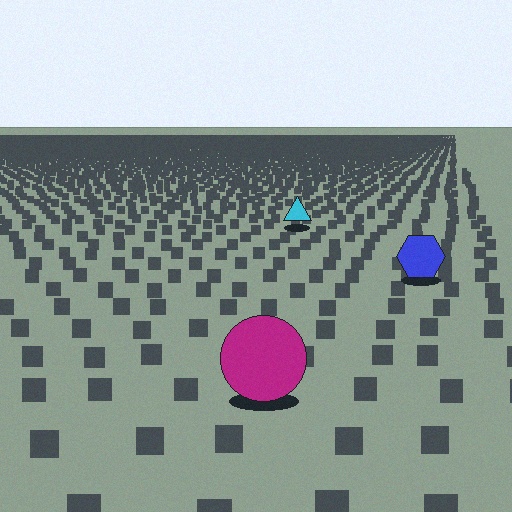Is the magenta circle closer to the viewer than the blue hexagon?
Yes. The magenta circle is closer — you can tell from the texture gradient: the ground texture is coarser near it.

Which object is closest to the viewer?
The magenta circle is closest. The texture marks near it are larger and more spread out.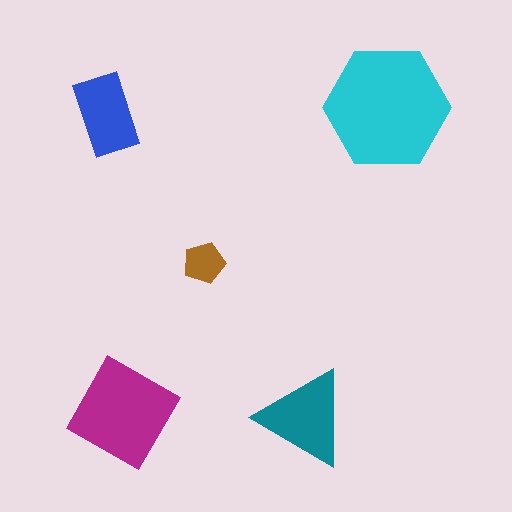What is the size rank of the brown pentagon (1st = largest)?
5th.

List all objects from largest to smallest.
The cyan hexagon, the magenta diamond, the teal triangle, the blue rectangle, the brown pentagon.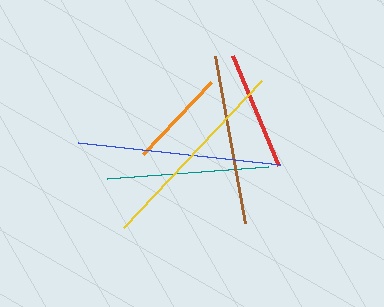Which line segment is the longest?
The blue line is the longest at approximately 203 pixels.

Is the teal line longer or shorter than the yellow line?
The yellow line is longer than the teal line.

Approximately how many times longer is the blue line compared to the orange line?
The blue line is approximately 2.1 times the length of the orange line.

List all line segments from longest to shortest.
From longest to shortest: blue, yellow, brown, teal, red, orange.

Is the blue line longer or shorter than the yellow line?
The blue line is longer than the yellow line.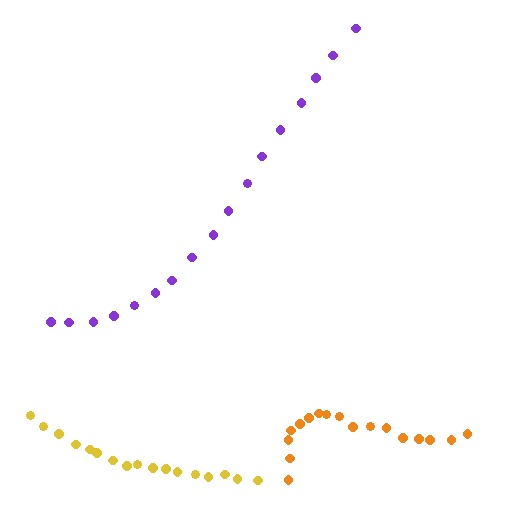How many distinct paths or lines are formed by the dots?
There are 3 distinct paths.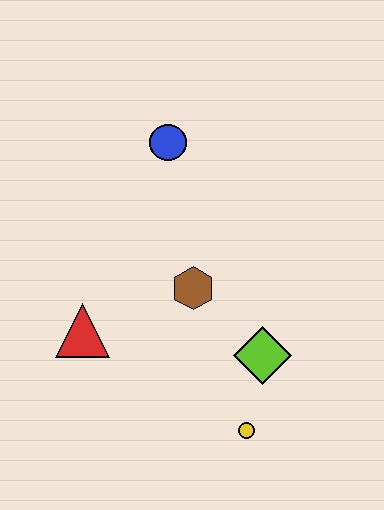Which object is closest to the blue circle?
The brown hexagon is closest to the blue circle.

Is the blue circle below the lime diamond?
No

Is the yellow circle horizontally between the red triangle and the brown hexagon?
No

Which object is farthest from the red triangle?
The blue circle is farthest from the red triangle.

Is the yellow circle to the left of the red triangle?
No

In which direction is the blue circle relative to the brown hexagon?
The blue circle is above the brown hexagon.